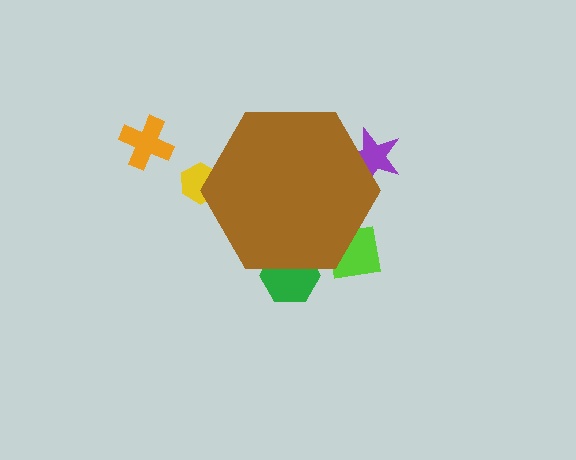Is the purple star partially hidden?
Yes, the purple star is partially hidden behind the brown hexagon.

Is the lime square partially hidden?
Yes, the lime square is partially hidden behind the brown hexagon.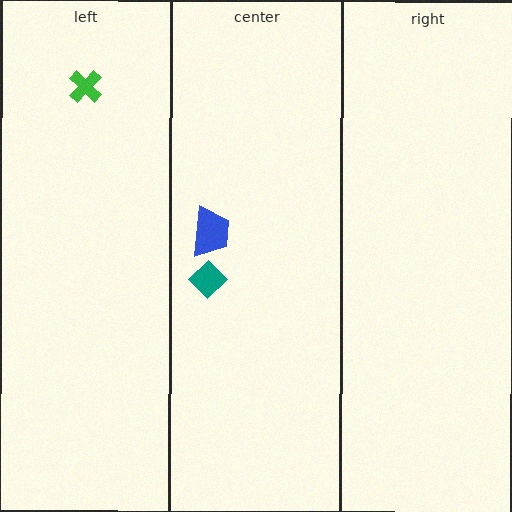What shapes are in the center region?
The teal diamond, the blue trapezoid.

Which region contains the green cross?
The left region.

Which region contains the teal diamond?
The center region.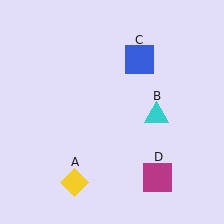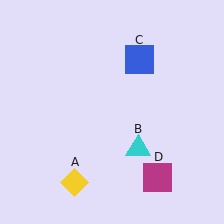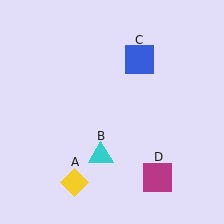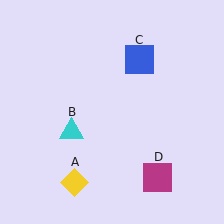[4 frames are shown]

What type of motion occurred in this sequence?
The cyan triangle (object B) rotated clockwise around the center of the scene.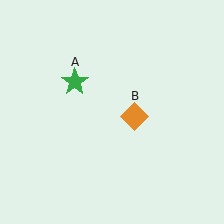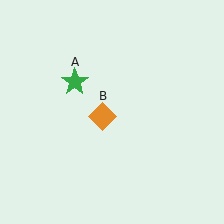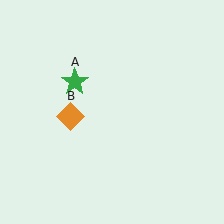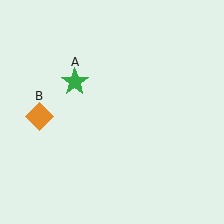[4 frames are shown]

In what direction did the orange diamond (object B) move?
The orange diamond (object B) moved left.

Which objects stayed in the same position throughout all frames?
Green star (object A) remained stationary.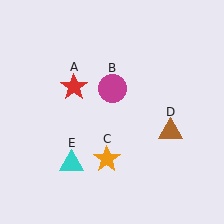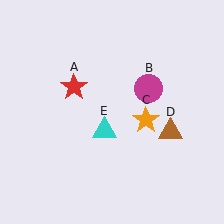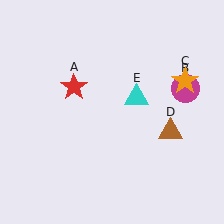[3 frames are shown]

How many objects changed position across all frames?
3 objects changed position: magenta circle (object B), orange star (object C), cyan triangle (object E).